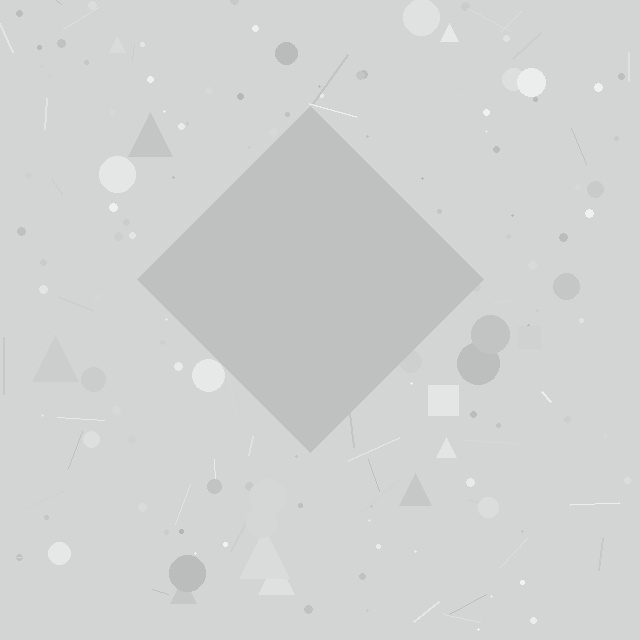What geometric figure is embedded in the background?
A diamond is embedded in the background.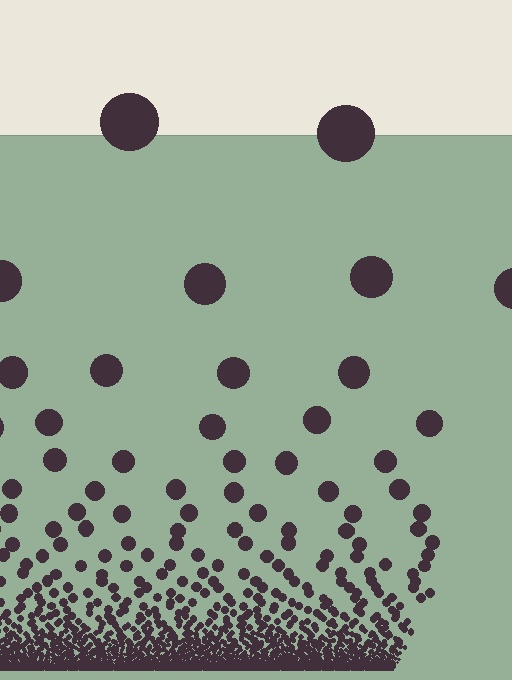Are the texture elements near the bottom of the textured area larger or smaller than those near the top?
Smaller. The gradient is inverted — elements near the bottom are smaller and denser.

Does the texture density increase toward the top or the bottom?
Density increases toward the bottom.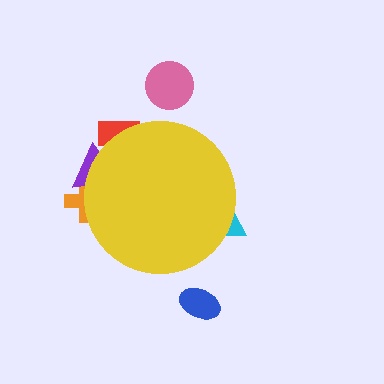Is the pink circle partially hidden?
No, the pink circle is fully visible.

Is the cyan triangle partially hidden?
Yes, the cyan triangle is partially hidden behind the yellow circle.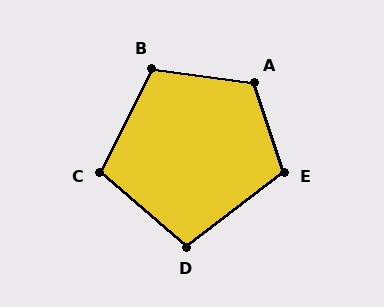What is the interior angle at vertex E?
Approximately 109 degrees (obtuse).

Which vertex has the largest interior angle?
A, at approximately 116 degrees.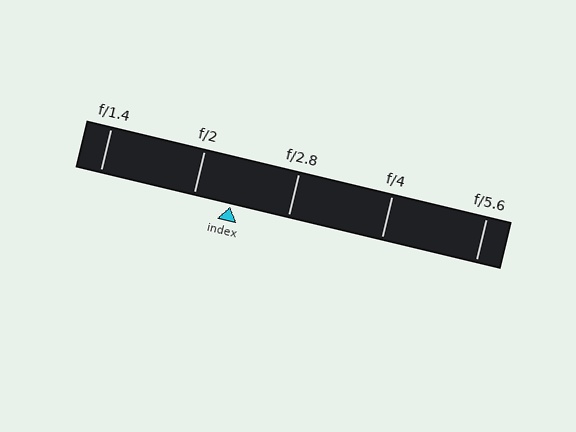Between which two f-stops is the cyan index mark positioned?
The index mark is between f/2 and f/2.8.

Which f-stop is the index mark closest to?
The index mark is closest to f/2.